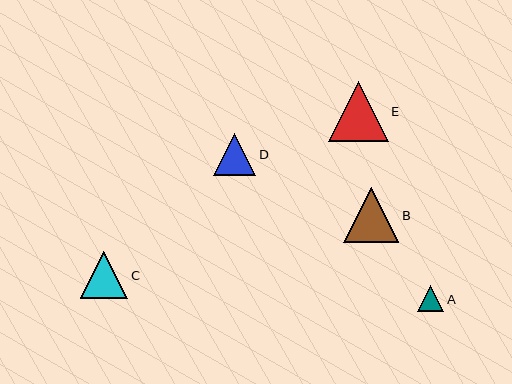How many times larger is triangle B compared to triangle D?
Triangle B is approximately 1.3 times the size of triangle D.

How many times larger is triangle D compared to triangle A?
Triangle D is approximately 1.6 times the size of triangle A.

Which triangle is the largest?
Triangle E is the largest with a size of approximately 59 pixels.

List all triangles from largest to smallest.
From largest to smallest: E, B, C, D, A.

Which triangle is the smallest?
Triangle A is the smallest with a size of approximately 26 pixels.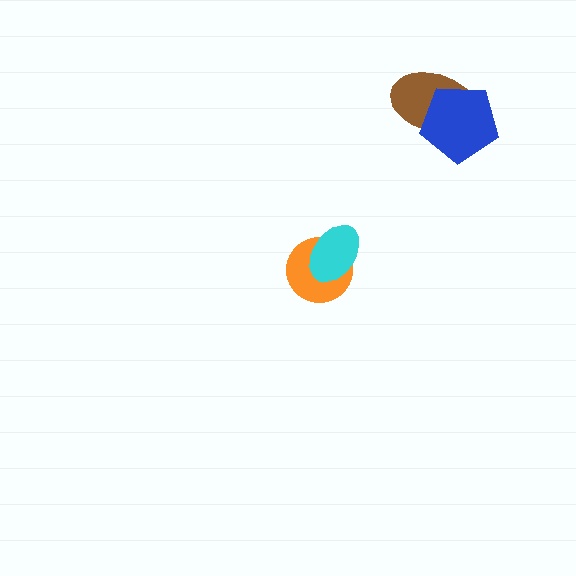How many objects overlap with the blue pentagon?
1 object overlaps with the blue pentagon.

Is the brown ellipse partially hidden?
Yes, it is partially covered by another shape.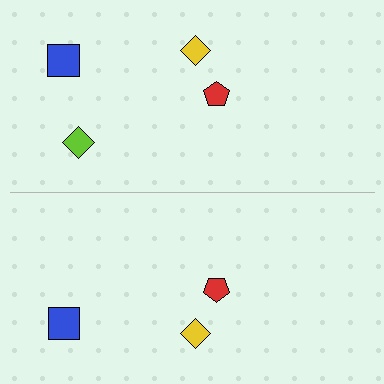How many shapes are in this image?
There are 7 shapes in this image.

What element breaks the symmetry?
A lime diamond is missing from the bottom side.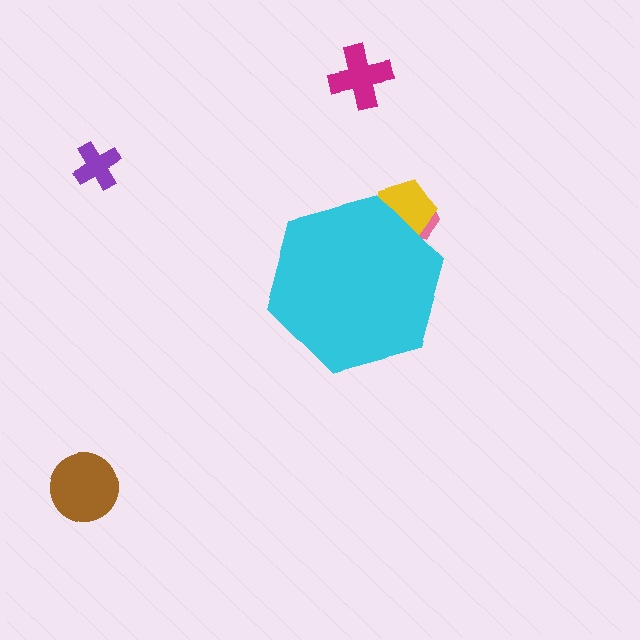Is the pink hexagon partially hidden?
Yes, the pink hexagon is partially hidden behind the cyan hexagon.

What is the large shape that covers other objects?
A cyan hexagon.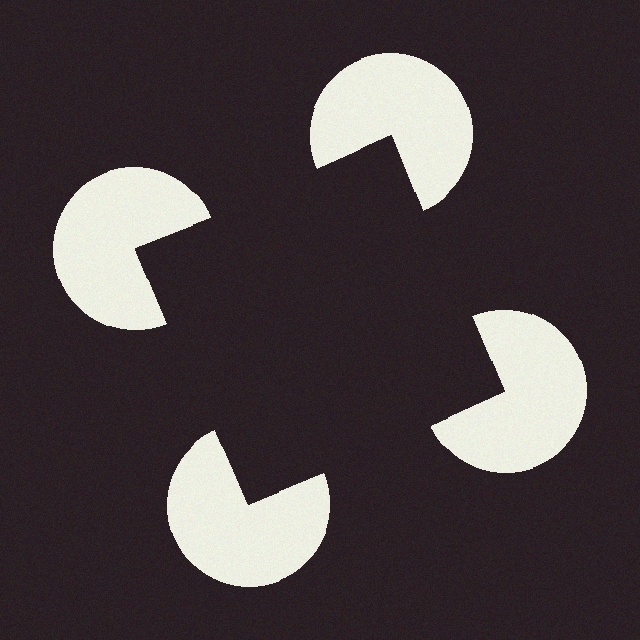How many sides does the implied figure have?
4 sides.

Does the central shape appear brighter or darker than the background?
It typically appears slightly darker than the background, even though no actual brightness change is drawn.